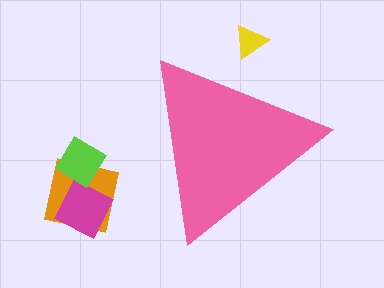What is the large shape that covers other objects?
A pink triangle.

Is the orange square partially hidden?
No, the orange square is fully visible.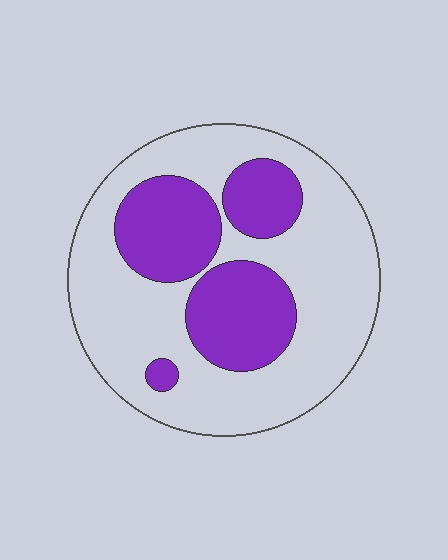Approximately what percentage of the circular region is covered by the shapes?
Approximately 30%.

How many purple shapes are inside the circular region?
4.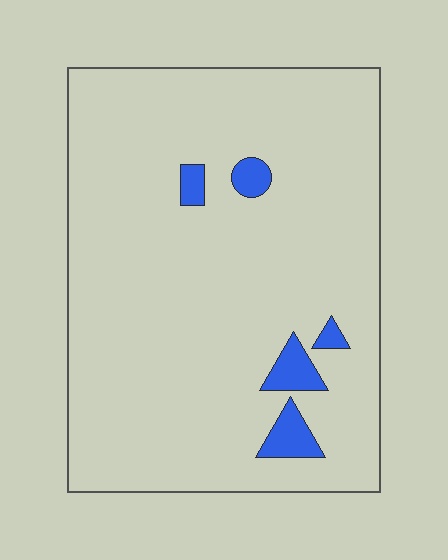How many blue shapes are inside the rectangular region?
5.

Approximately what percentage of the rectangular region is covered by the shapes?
Approximately 5%.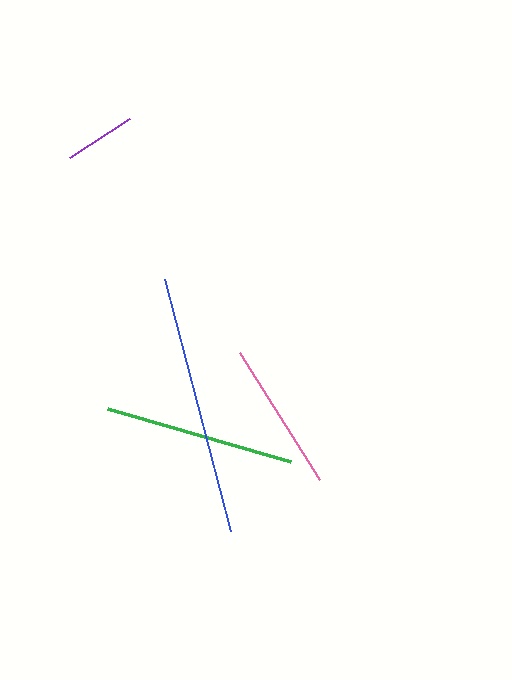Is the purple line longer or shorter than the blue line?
The blue line is longer than the purple line.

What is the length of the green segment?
The green segment is approximately 191 pixels long.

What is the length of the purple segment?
The purple segment is approximately 71 pixels long.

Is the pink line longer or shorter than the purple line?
The pink line is longer than the purple line.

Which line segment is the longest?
The blue line is the longest at approximately 260 pixels.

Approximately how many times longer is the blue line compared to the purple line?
The blue line is approximately 3.7 times the length of the purple line.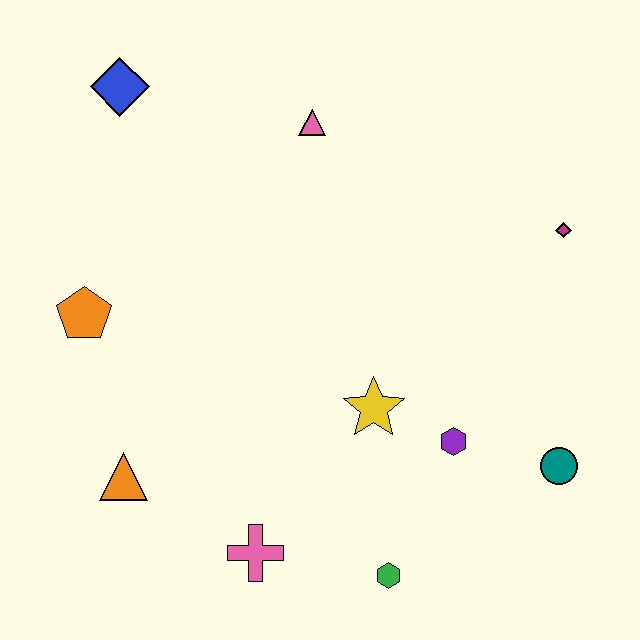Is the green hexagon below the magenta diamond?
Yes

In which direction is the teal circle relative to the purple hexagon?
The teal circle is to the right of the purple hexagon.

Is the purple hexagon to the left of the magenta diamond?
Yes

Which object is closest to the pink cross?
The green hexagon is closest to the pink cross.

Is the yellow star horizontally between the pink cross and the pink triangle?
No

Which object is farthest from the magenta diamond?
The orange triangle is farthest from the magenta diamond.